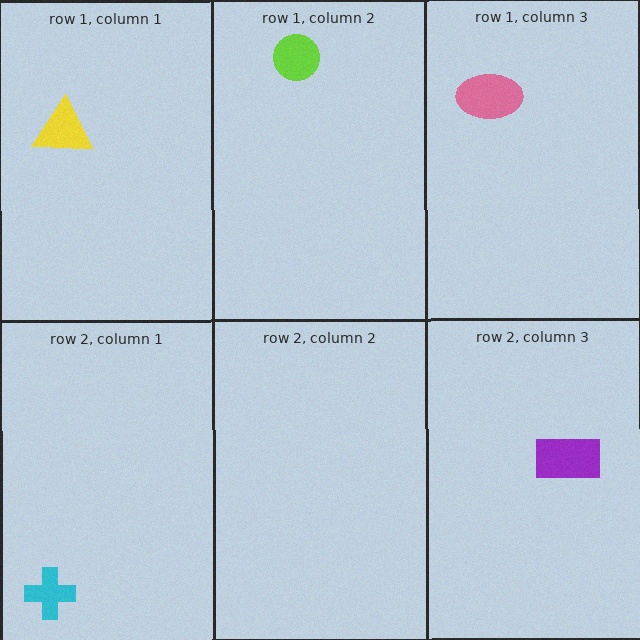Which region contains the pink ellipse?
The row 1, column 3 region.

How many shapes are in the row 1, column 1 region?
1.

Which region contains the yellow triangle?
The row 1, column 1 region.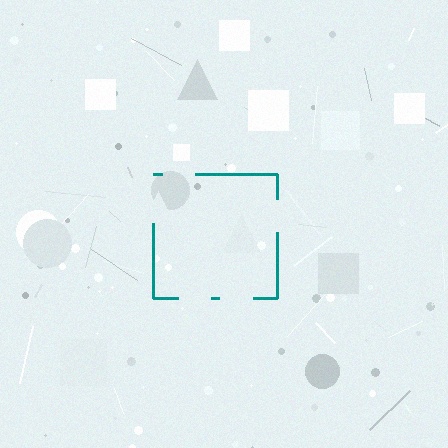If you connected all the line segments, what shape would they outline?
They would outline a square.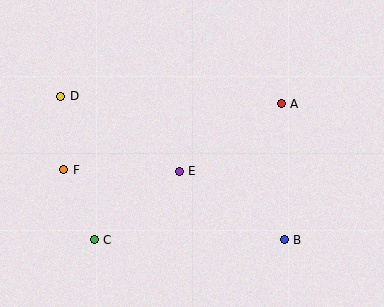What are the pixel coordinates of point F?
Point F is at (64, 170).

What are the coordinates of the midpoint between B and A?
The midpoint between B and A is at (283, 172).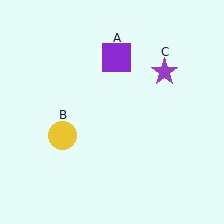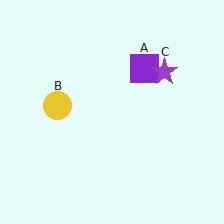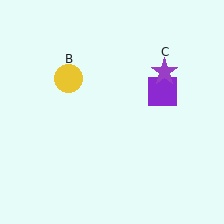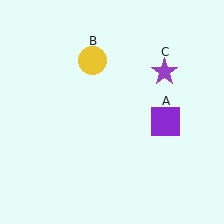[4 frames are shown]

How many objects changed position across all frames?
2 objects changed position: purple square (object A), yellow circle (object B).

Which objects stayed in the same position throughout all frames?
Purple star (object C) remained stationary.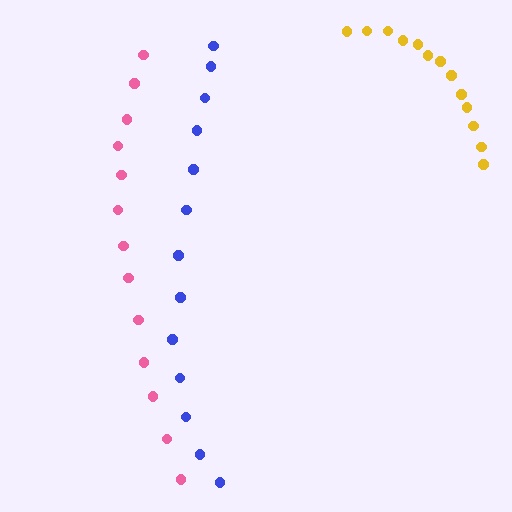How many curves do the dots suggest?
There are 3 distinct paths.